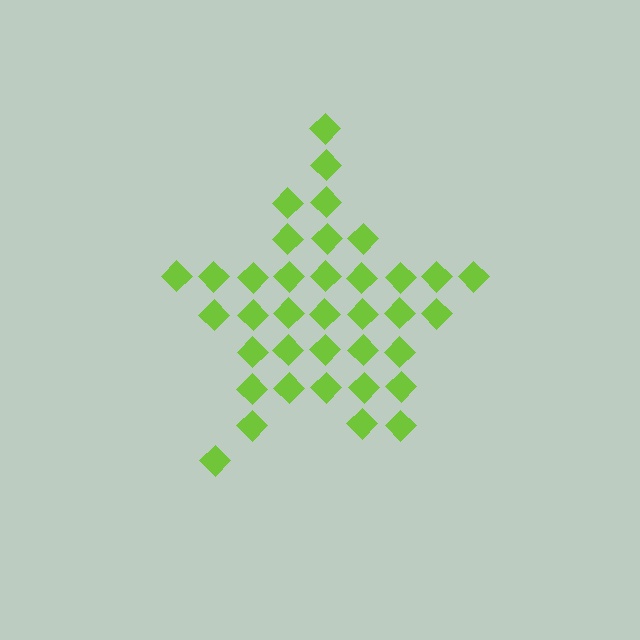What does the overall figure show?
The overall figure shows a star.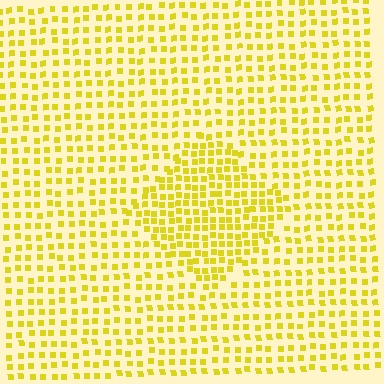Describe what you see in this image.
The image contains small yellow elements arranged at two different densities. A diamond-shaped region is visible where the elements are more densely packed than the surrounding area.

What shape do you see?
I see a diamond.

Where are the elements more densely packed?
The elements are more densely packed inside the diamond boundary.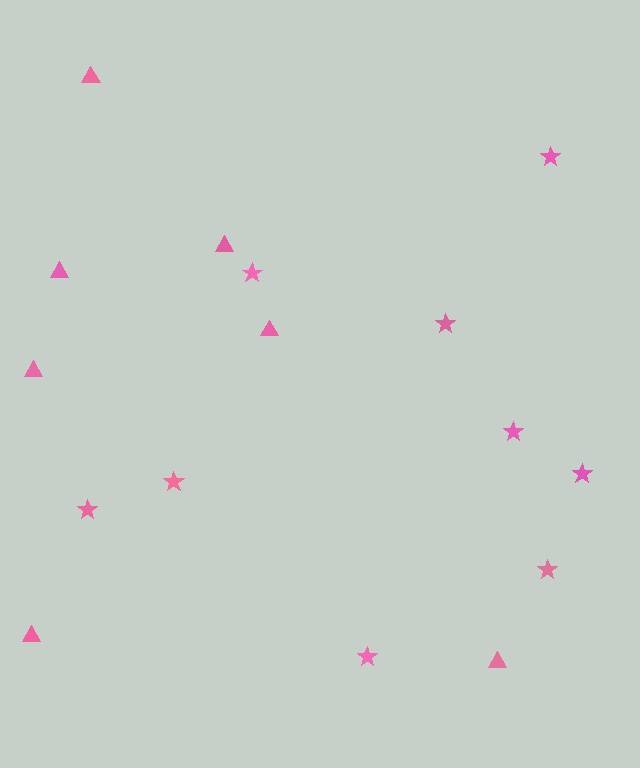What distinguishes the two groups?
There are 2 groups: one group of stars (9) and one group of triangles (7).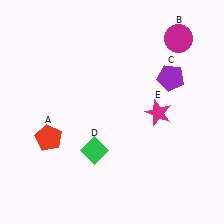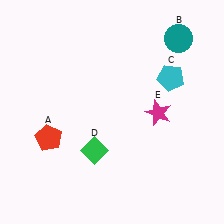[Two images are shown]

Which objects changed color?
B changed from magenta to teal. C changed from purple to cyan.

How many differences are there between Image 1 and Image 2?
There are 2 differences between the two images.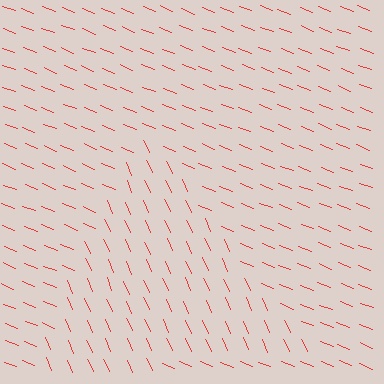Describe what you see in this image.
The image is filled with small red line segments. A triangle region in the image has lines oriented differently from the surrounding lines, creating a visible texture boundary.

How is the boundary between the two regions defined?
The boundary is defined purely by a change in line orientation (approximately 45 degrees difference). All lines are the same color and thickness.